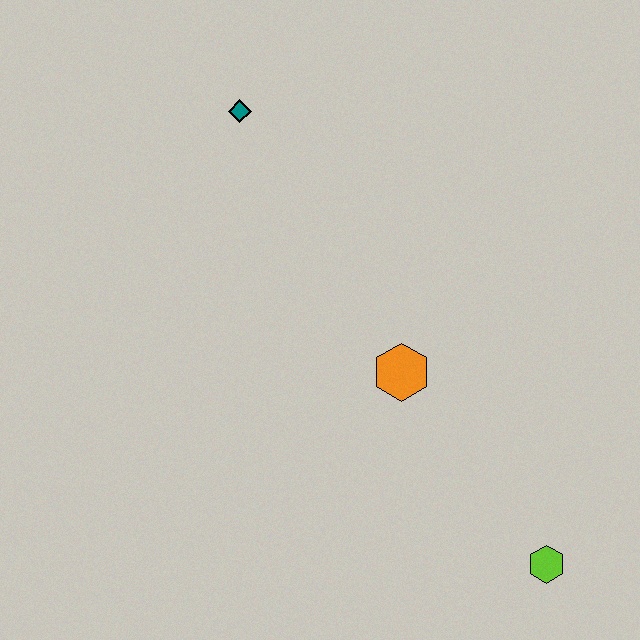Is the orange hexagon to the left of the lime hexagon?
Yes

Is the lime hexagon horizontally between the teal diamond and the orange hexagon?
No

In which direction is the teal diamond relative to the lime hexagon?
The teal diamond is above the lime hexagon.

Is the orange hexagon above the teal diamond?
No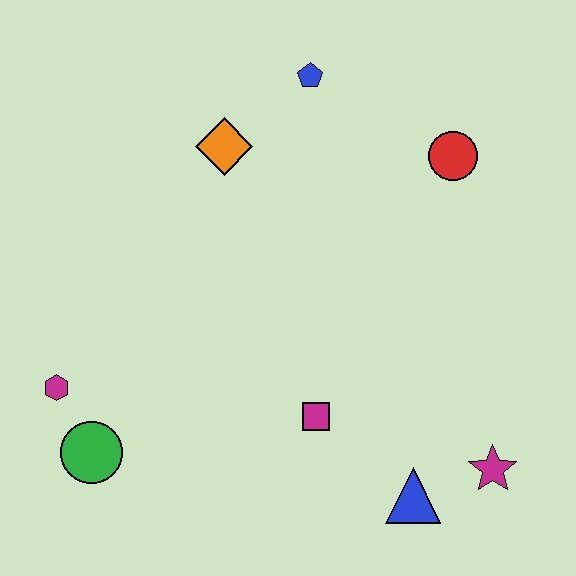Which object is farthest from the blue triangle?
The blue pentagon is farthest from the blue triangle.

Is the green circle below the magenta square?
Yes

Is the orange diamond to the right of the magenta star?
No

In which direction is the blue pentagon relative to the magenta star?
The blue pentagon is above the magenta star.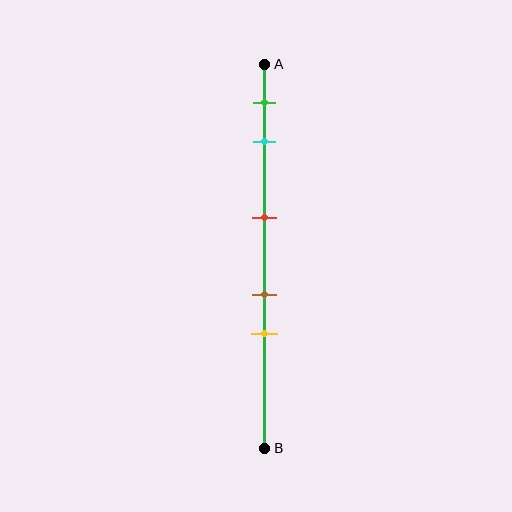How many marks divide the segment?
There are 5 marks dividing the segment.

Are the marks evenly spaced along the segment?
No, the marks are not evenly spaced.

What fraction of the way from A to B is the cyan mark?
The cyan mark is approximately 20% (0.2) of the way from A to B.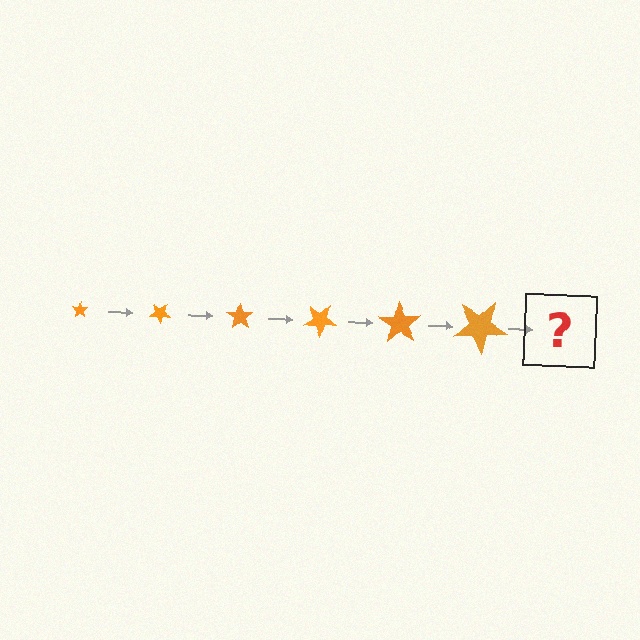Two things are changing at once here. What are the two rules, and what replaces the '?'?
The two rules are that the star grows larger each step and it rotates 35 degrees each step. The '?' should be a star, larger than the previous one and rotated 210 degrees from the start.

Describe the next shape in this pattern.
It should be a star, larger than the previous one and rotated 210 degrees from the start.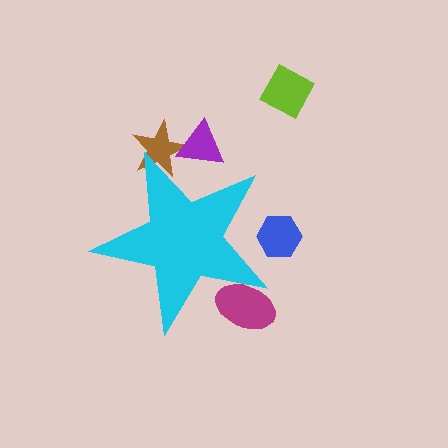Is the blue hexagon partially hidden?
Yes, the blue hexagon is partially hidden behind the cyan star.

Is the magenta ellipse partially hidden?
Yes, the magenta ellipse is partially hidden behind the cyan star.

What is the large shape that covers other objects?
A cyan star.